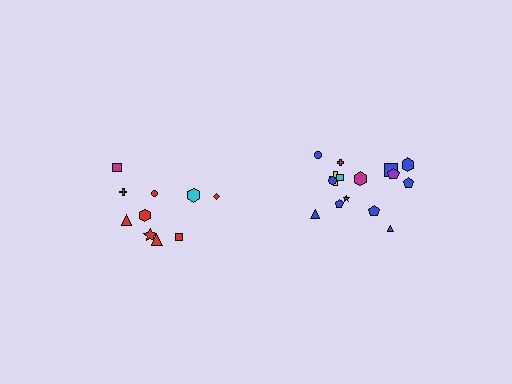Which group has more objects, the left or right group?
The right group.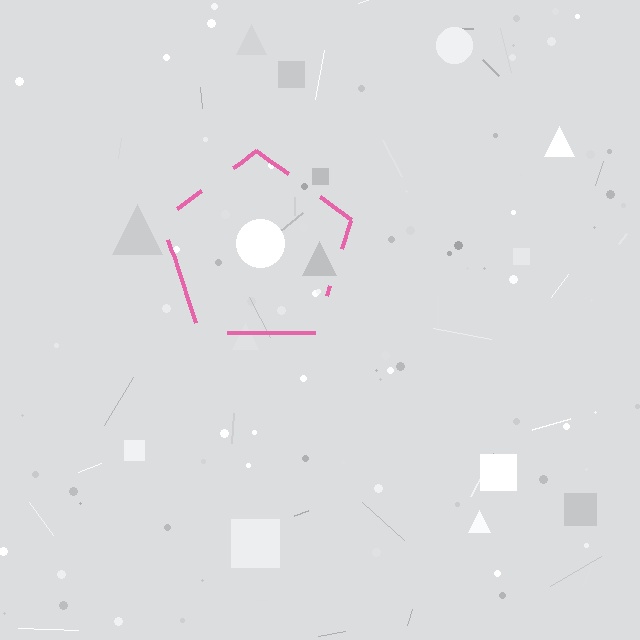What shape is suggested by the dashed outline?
The dashed outline suggests a pentagon.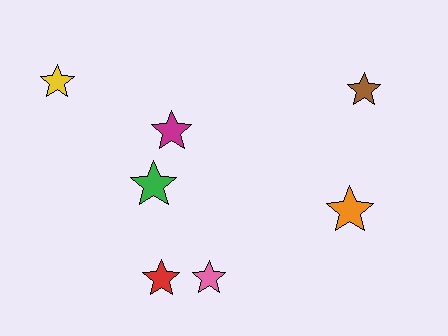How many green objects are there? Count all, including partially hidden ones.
There is 1 green object.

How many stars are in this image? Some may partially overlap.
There are 7 stars.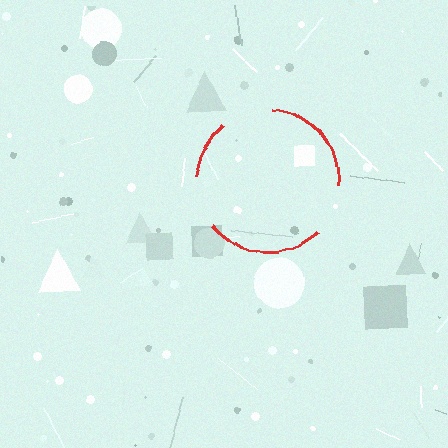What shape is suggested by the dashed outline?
The dashed outline suggests a circle.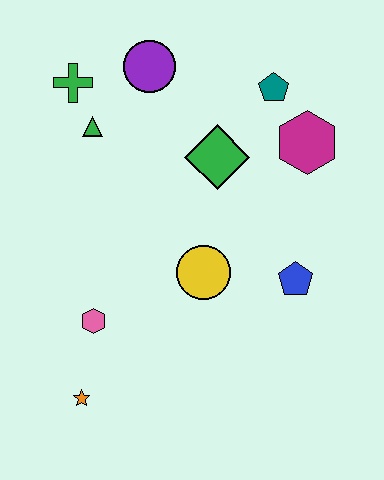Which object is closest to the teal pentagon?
The magenta hexagon is closest to the teal pentagon.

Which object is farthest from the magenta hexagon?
The orange star is farthest from the magenta hexagon.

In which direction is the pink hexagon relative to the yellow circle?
The pink hexagon is to the left of the yellow circle.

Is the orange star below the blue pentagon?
Yes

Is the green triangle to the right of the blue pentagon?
No